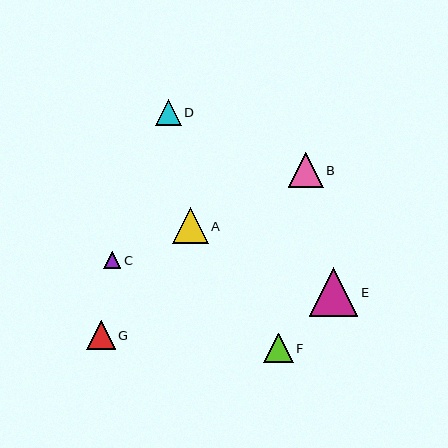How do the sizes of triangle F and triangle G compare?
Triangle F and triangle G are approximately the same size.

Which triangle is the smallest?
Triangle C is the smallest with a size of approximately 17 pixels.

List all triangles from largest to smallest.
From largest to smallest: E, A, B, F, G, D, C.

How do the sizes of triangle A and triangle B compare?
Triangle A and triangle B are approximately the same size.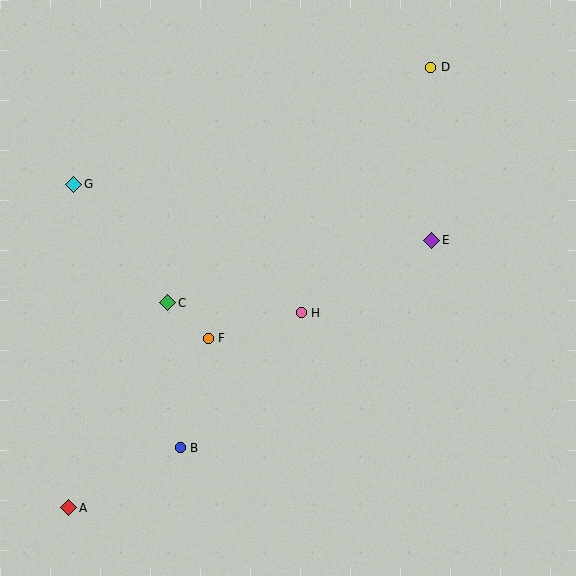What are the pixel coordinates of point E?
Point E is at (432, 240).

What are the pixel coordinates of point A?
Point A is at (69, 508).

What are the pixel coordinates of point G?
Point G is at (74, 184).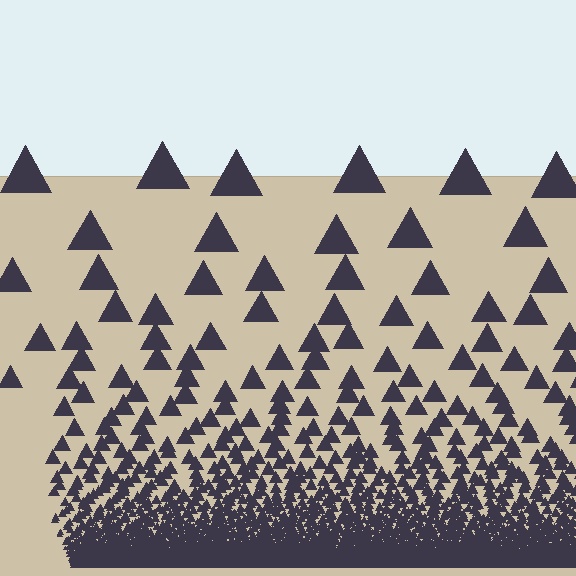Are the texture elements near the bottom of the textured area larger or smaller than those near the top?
Smaller. The gradient is inverted — elements near the bottom are smaller and denser.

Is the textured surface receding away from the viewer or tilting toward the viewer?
The surface appears to tilt toward the viewer. Texture elements get larger and sparser toward the top.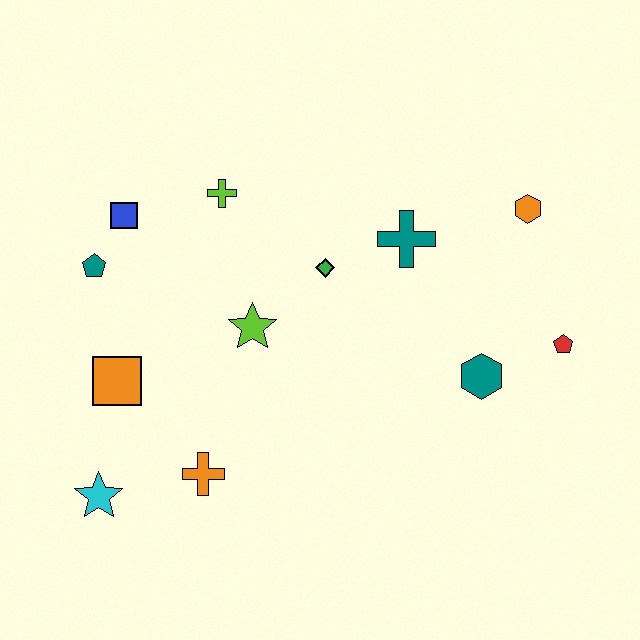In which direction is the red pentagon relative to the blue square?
The red pentagon is to the right of the blue square.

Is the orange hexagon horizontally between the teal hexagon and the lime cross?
No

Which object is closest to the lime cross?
The blue square is closest to the lime cross.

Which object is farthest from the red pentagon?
The cyan star is farthest from the red pentagon.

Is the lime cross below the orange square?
No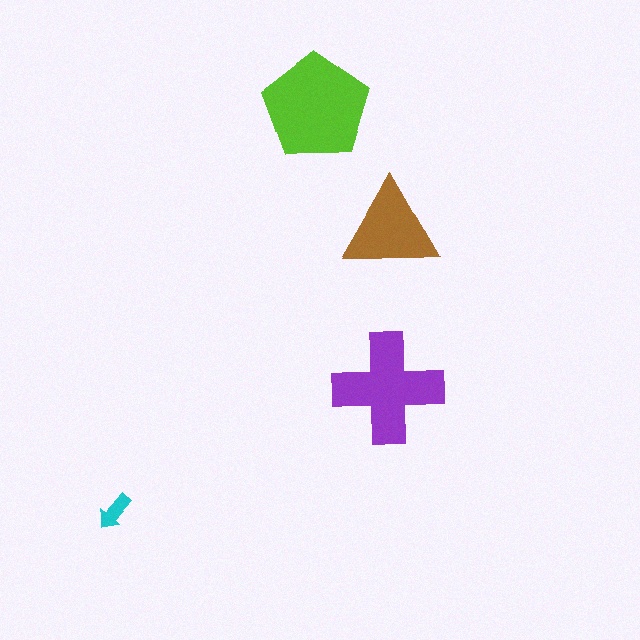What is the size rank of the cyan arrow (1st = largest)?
4th.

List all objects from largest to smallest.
The lime pentagon, the purple cross, the brown triangle, the cyan arrow.